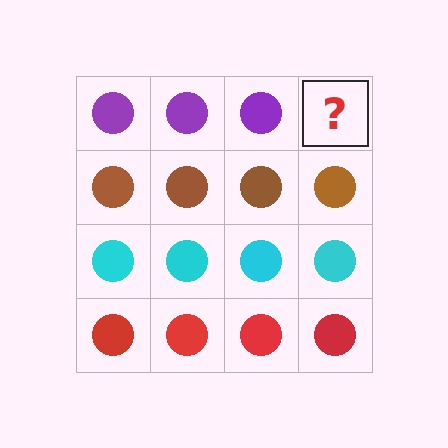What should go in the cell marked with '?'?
The missing cell should contain a purple circle.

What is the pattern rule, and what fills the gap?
The rule is that each row has a consistent color. The gap should be filled with a purple circle.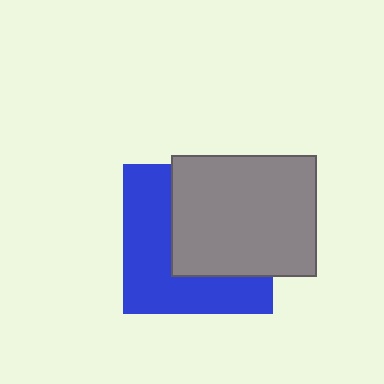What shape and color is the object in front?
The object in front is a gray rectangle.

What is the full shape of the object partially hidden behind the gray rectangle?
The partially hidden object is a blue square.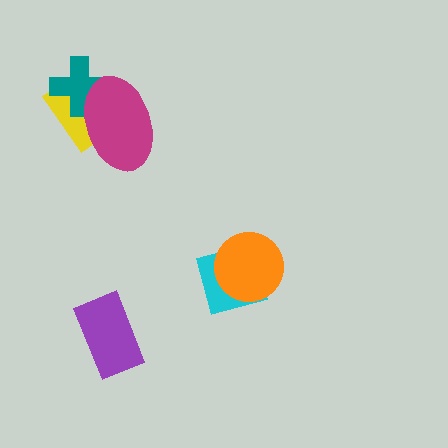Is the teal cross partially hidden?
Yes, it is partially covered by another shape.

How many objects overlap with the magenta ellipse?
2 objects overlap with the magenta ellipse.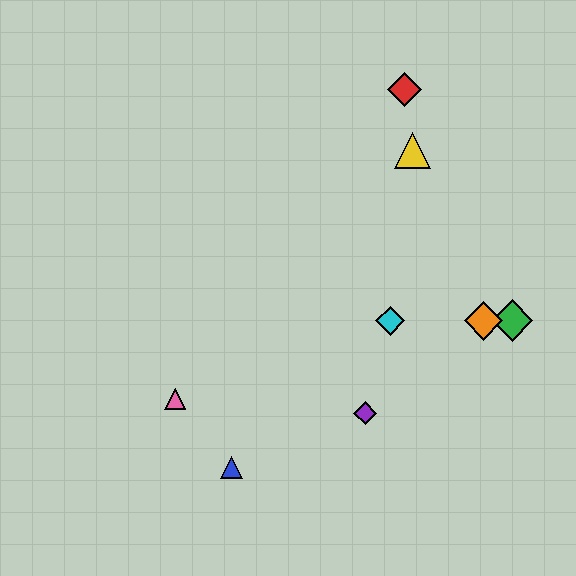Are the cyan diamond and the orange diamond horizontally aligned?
Yes, both are at y≈321.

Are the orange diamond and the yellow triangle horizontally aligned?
No, the orange diamond is at y≈321 and the yellow triangle is at y≈150.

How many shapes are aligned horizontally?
3 shapes (the green diamond, the orange diamond, the cyan diamond) are aligned horizontally.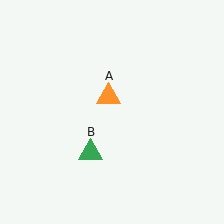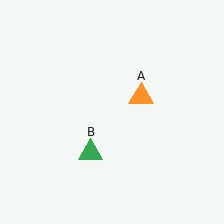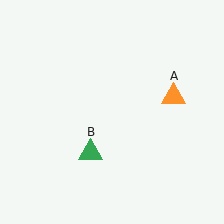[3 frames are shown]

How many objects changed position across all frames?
1 object changed position: orange triangle (object A).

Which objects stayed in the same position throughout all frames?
Green triangle (object B) remained stationary.